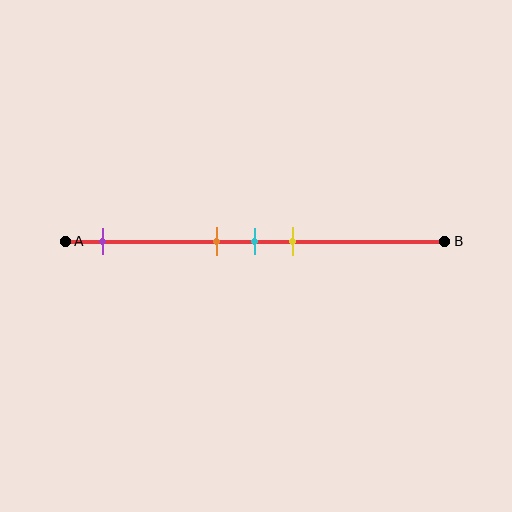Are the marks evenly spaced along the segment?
No, the marks are not evenly spaced.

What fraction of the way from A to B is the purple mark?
The purple mark is approximately 10% (0.1) of the way from A to B.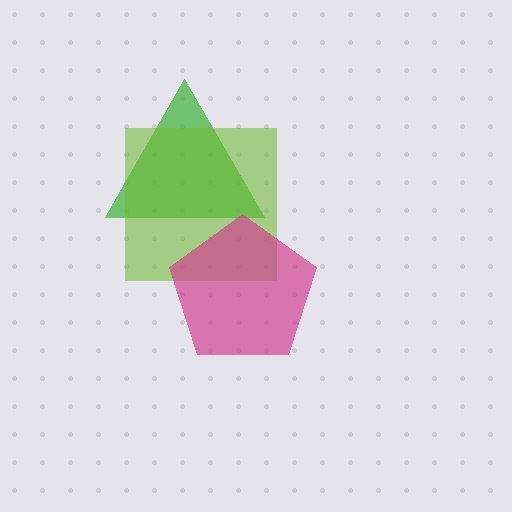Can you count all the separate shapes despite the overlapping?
Yes, there are 3 separate shapes.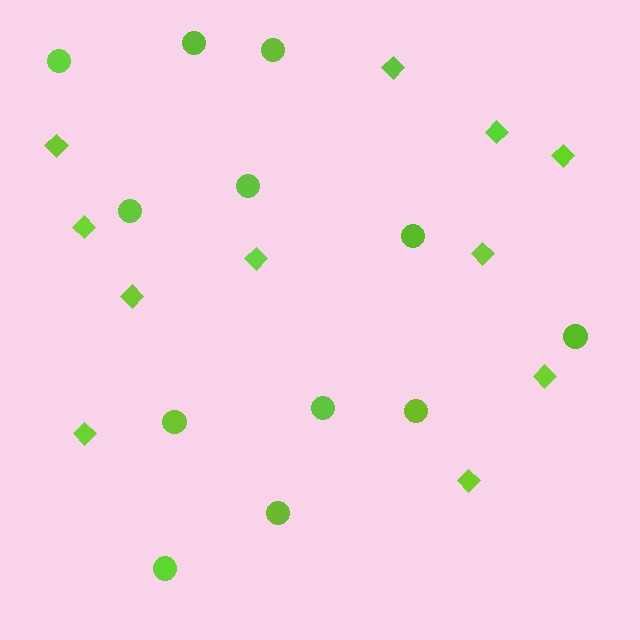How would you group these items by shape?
There are 2 groups: one group of diamonds (11) and one group of circles (12).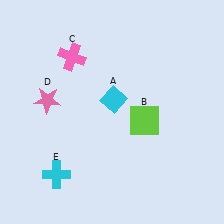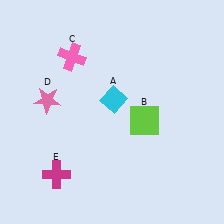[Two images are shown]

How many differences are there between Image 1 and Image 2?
There is 1 difference between the two images.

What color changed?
The cross (E) changed from cyan in Image 1 to magenta in Image 2.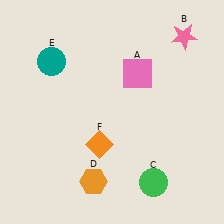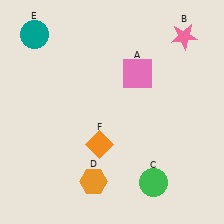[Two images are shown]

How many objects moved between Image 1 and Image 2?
1 object moved between the two images.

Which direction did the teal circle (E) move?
The teal circle (E) moved up.